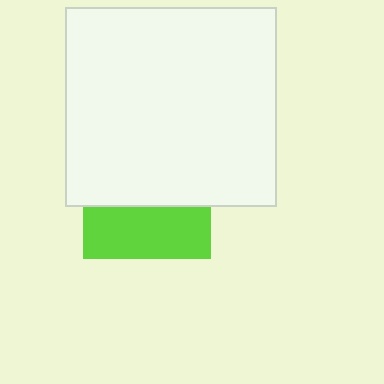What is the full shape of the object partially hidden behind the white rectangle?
The partially hidden object is a lime square.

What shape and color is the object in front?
The object in front is a white rectangle.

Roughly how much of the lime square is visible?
A small part of it is visible (roughly 41%).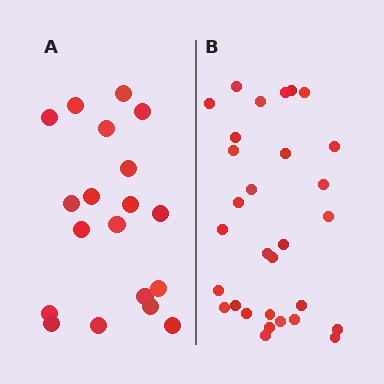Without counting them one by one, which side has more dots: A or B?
Region B (the right region) has more dots.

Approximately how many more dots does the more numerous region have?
Region B has roughly 12 or so more dots than region A.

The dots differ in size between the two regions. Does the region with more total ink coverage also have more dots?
No. Region A has more total ink coverage because its dots are larger, but region B actually contains more individual dots. Total area can be misleading — the number of items is what matters here.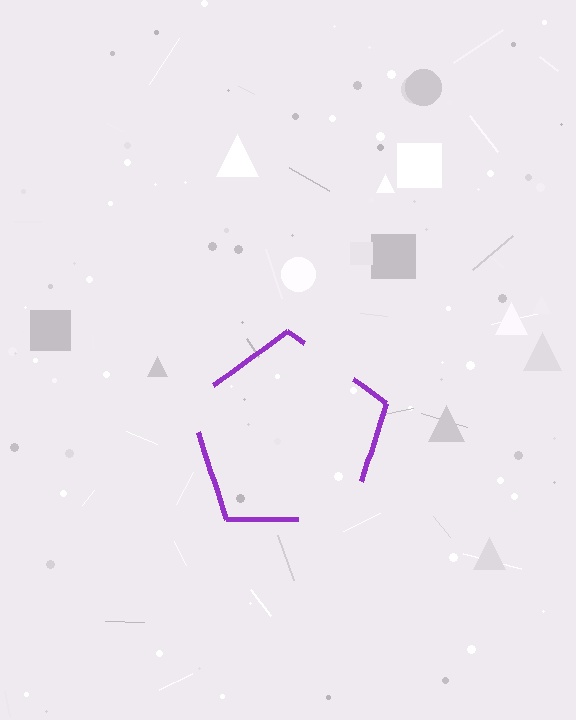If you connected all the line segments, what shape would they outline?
They would outline a pentagon.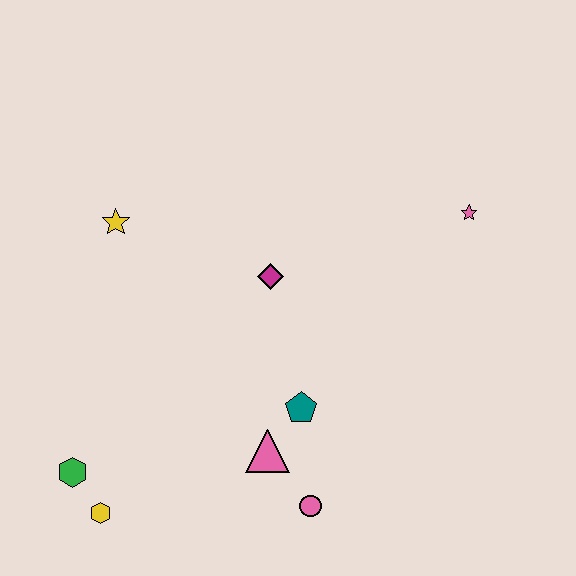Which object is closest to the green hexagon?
The yellow hexagon is closest to the green hexagon.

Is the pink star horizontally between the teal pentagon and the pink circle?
No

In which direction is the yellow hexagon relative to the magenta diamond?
The yellow hexagon is below the magenta diamond.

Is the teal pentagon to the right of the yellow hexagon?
Yes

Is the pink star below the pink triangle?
No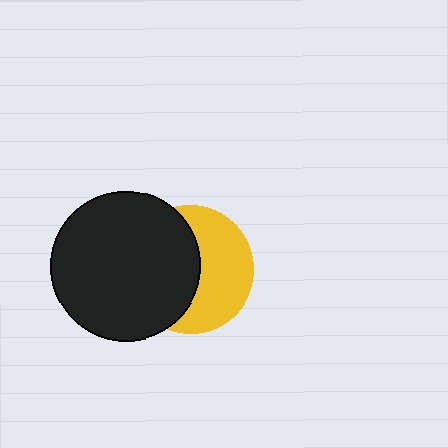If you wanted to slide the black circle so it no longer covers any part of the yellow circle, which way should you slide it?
Slide it left — that is the most direct way to separate the two shapes.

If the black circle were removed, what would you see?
You would see the complete yellow circle.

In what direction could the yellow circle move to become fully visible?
The yellow circle could move right. That would shift it out from behind the black circle entirely.